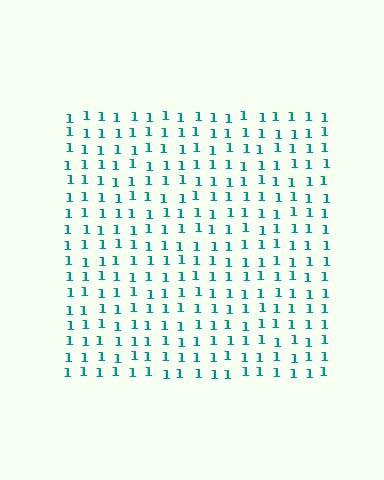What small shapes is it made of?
It is made of small digit 1's.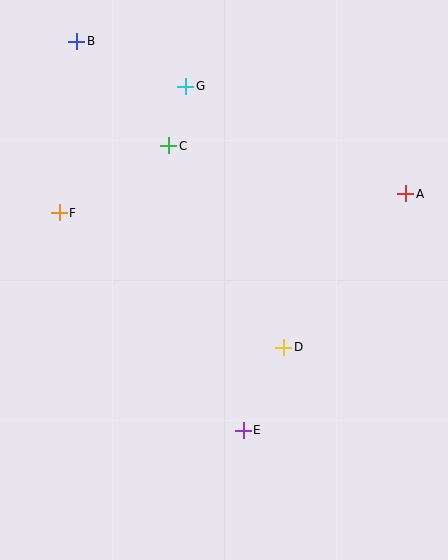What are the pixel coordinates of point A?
Point A is at (406, 194).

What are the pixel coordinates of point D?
Point D is at (284, 347).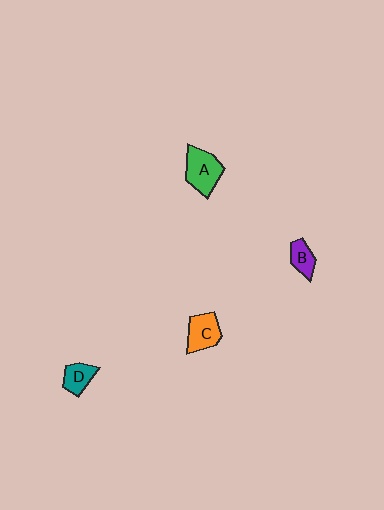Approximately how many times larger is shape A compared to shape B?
Approximately 1.9 times.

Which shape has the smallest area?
Shape B (purple).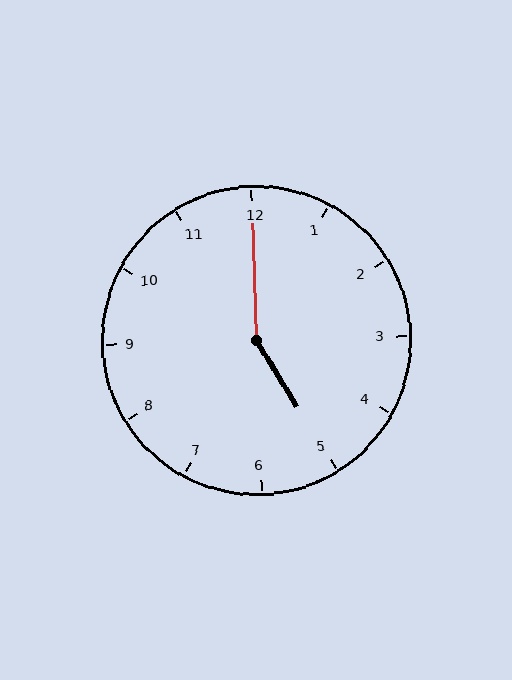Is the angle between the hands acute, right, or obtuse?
It is obtuse.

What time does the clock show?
5:00.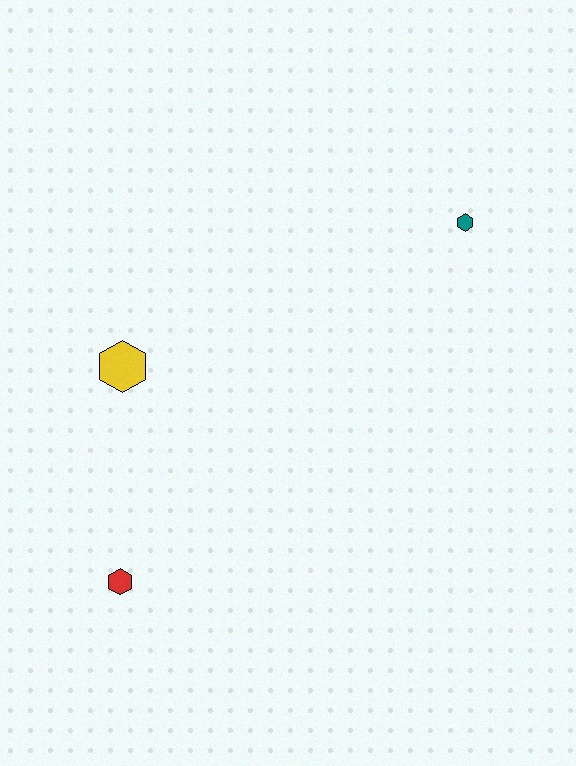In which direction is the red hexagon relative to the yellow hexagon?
The red hexagon is below the yellow hexagon.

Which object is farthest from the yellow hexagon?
The teal hexagon is farthest from the yellow hexagon.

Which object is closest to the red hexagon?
The yellow hexagon is closest to the red hexagon.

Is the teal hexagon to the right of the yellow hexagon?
Yes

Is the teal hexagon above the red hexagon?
Yes